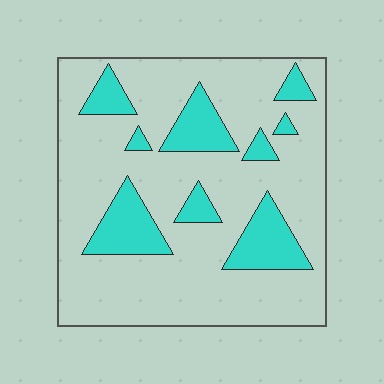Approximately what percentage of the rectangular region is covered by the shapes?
Approximately 20%.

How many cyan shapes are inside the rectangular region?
9.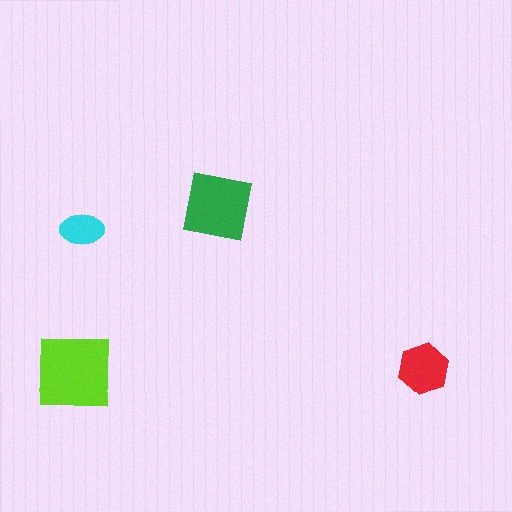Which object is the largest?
The lime square.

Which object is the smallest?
The cyan ellipse.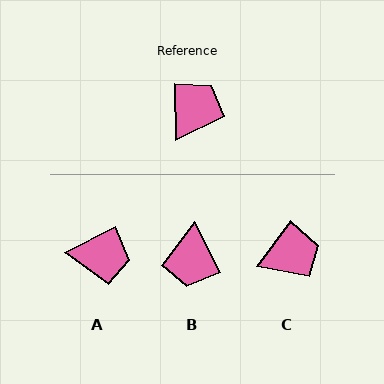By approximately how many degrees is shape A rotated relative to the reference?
Approximately 64 degrees clockwise.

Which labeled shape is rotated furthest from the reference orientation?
B, about 153 degrees away.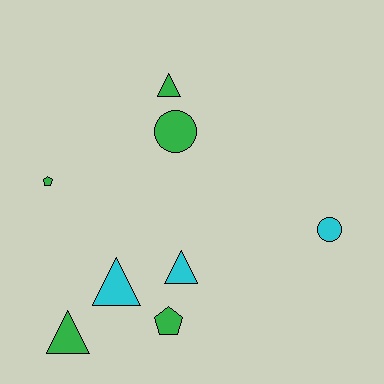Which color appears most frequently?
Green, with 5 objects.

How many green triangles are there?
There are 2 green triangles.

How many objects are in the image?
There are 8 objects.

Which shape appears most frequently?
Triangle, with 4 objects.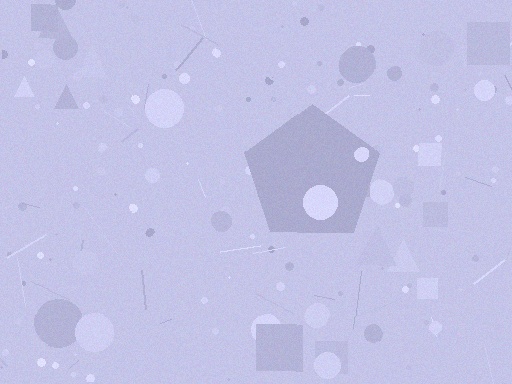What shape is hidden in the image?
A pentagon is hidden in the image.